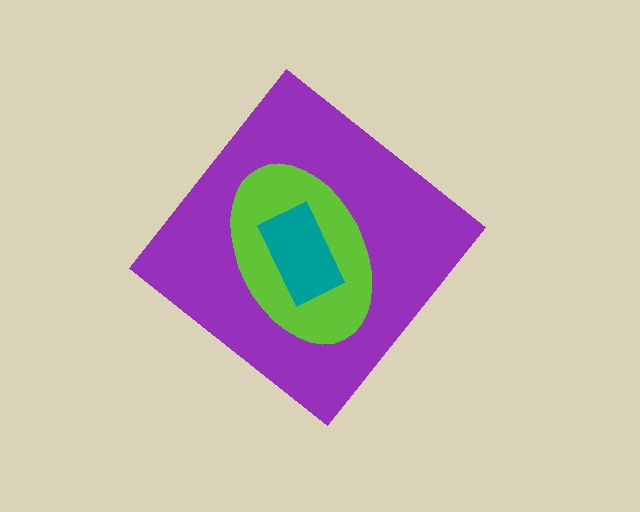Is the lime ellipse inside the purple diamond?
Yes.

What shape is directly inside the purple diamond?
The lime ellipse.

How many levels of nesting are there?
3.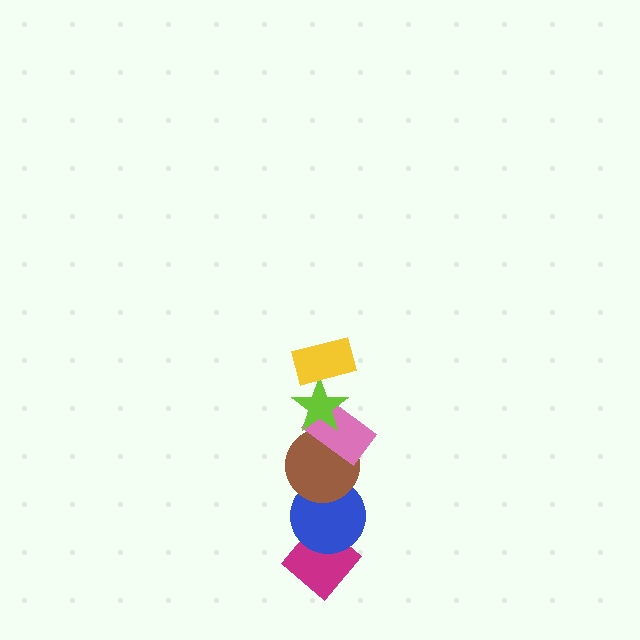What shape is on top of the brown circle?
The pink rectangle is on top of the brown circle.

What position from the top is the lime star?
The lime star is 2nd from the top.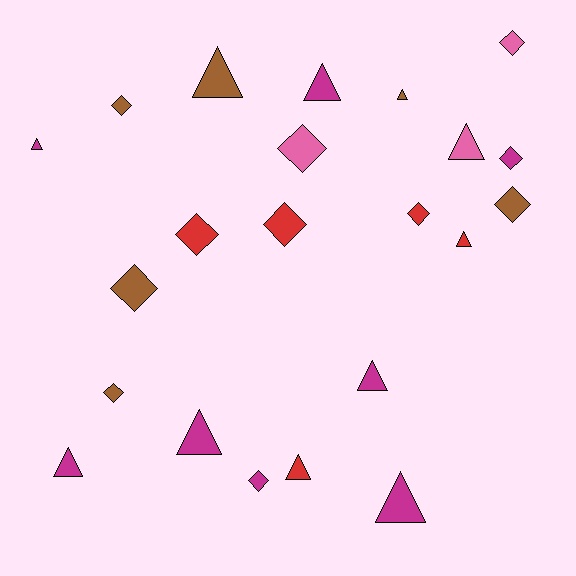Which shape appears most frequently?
Triangle, with 11 objects.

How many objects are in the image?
There are 22 objects.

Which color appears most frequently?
Magenta, with 8 objects.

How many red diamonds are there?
There are 3 red diamonds.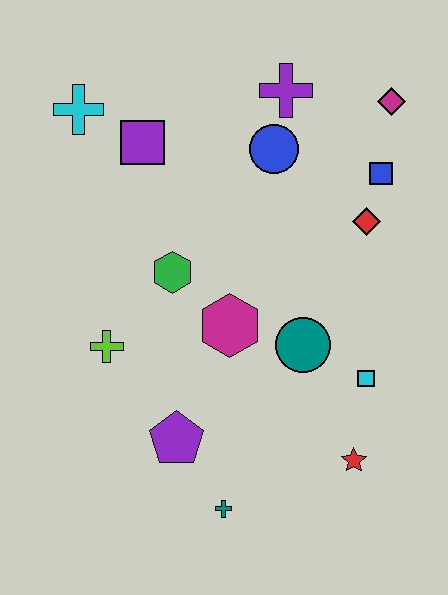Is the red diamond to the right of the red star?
Yes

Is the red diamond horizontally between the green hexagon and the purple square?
No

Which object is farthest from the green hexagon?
The magenta diamond is farthest from the green hexagon.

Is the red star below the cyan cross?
Yes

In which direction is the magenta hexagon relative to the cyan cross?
The magenta hexagon is below the cyan cross.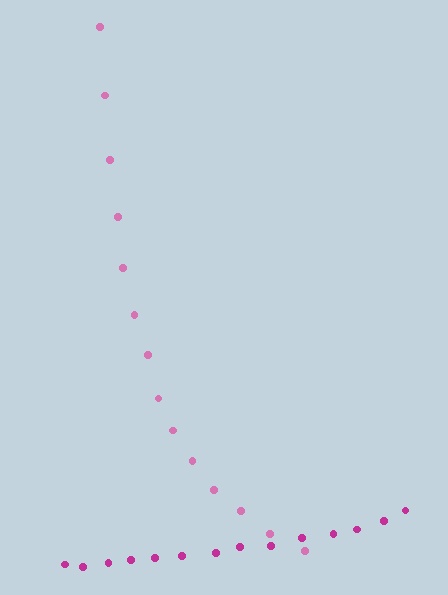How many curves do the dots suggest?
There are 2 distinct paths.